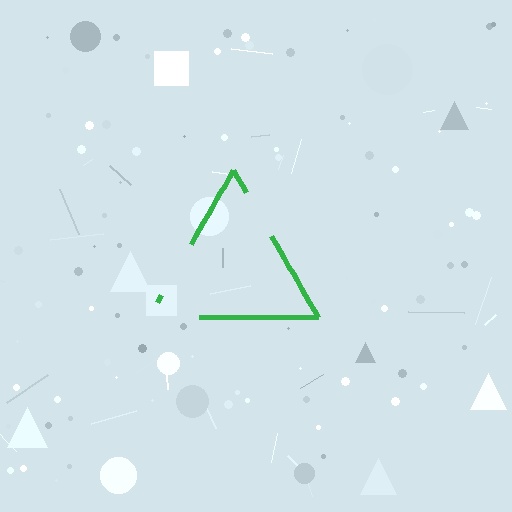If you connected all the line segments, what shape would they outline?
They would outline a triangle.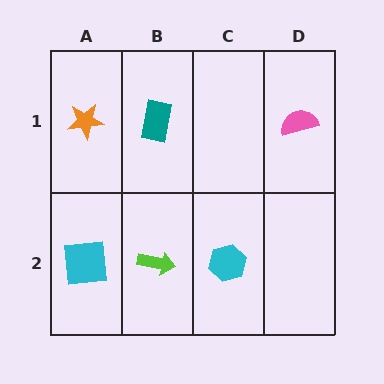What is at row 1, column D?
A pink semicircle.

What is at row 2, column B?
A lime arrow.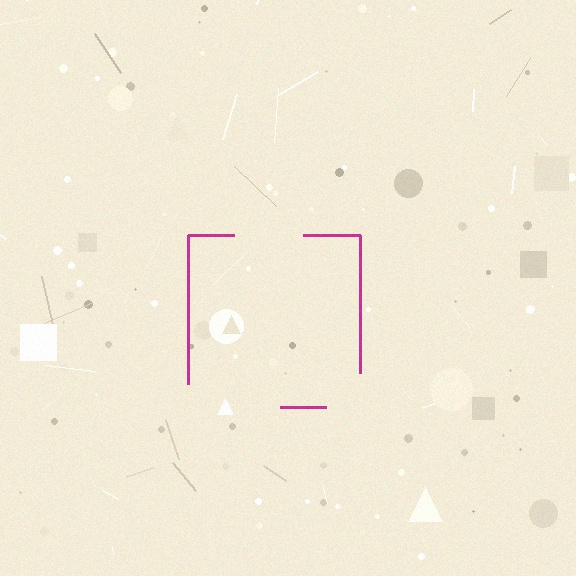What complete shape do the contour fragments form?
The contour fragments form a square.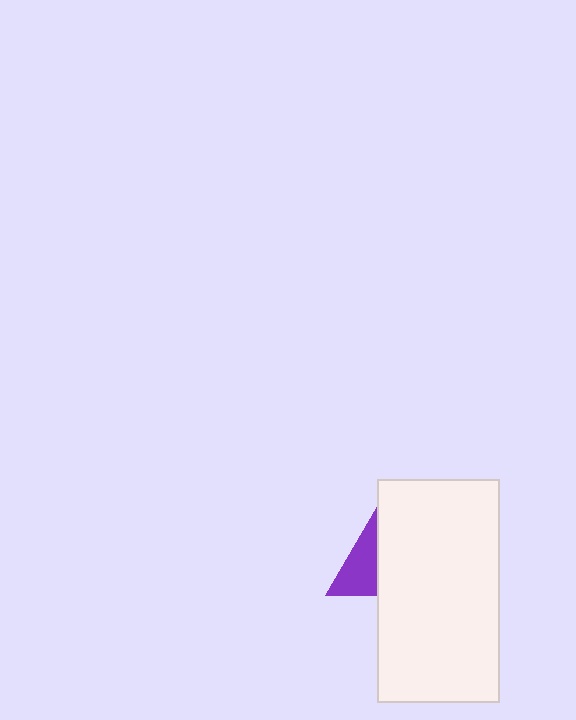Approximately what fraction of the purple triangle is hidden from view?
Roughly 66% of the purple triangle is hidden behind the white rectangle.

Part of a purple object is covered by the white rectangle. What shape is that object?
It is a triangle.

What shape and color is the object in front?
The object in front is a white rectangle.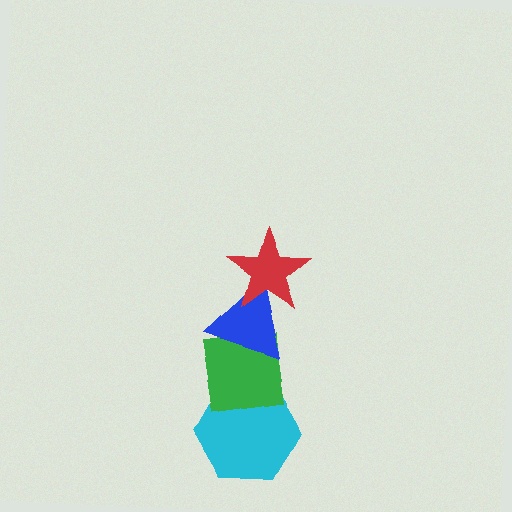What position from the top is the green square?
The green square is 3rd from the top.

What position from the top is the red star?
The red star is 1st from the top.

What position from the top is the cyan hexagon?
The cyan hexagon is 4th from the top.